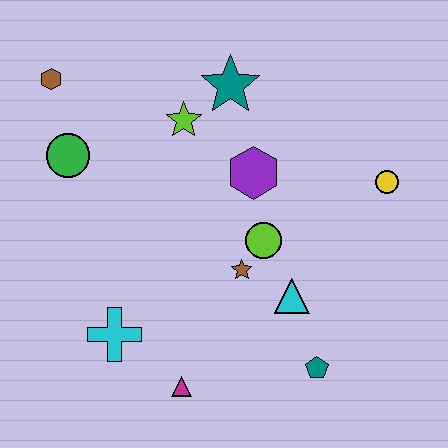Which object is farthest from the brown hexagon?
The teal pentagon is farthest from the brown hexagon.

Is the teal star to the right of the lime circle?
No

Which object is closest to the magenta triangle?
The cyan cross is closest to the magenta triangle.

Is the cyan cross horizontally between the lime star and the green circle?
Yes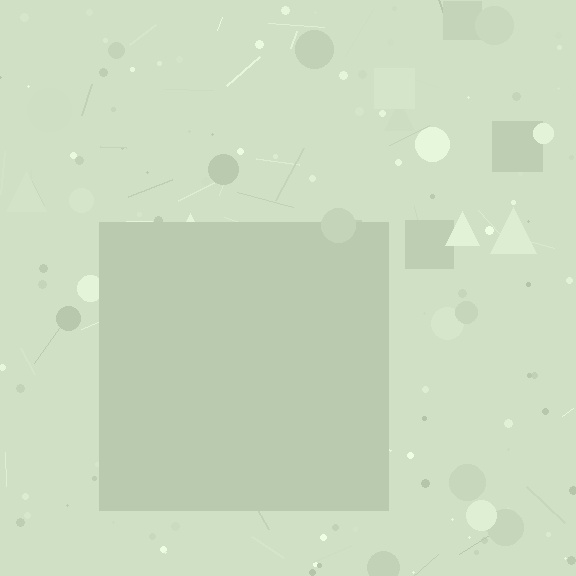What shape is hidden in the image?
A square is hidden in the image.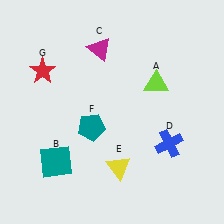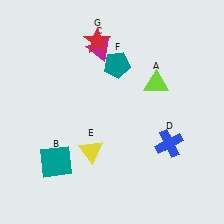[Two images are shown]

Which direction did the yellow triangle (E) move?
The yellow triangle (E) moved left.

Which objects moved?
The objects that moved are: the yellow triangle (E), the teal pentagon (F), the red star (G).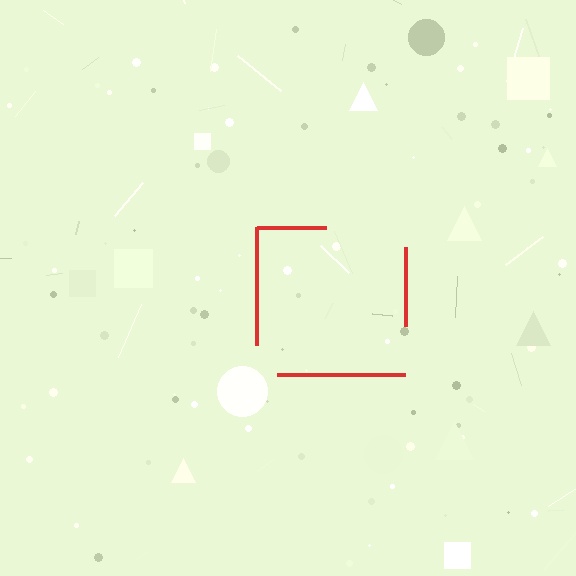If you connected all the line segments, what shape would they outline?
They would outline a square.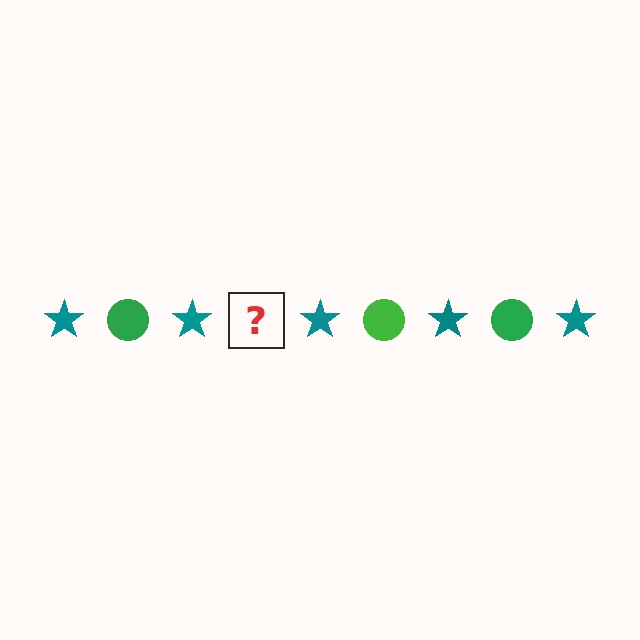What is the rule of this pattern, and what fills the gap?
The rule is that the pattern alternates between teal star and green circle. The gap should be filled with a green circle.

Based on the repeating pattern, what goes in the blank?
The blank should be a green circle.